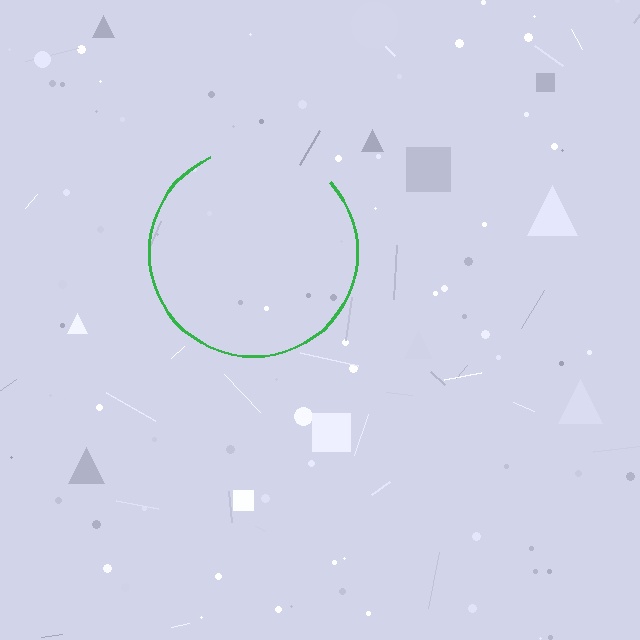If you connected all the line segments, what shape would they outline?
They would outline a circle.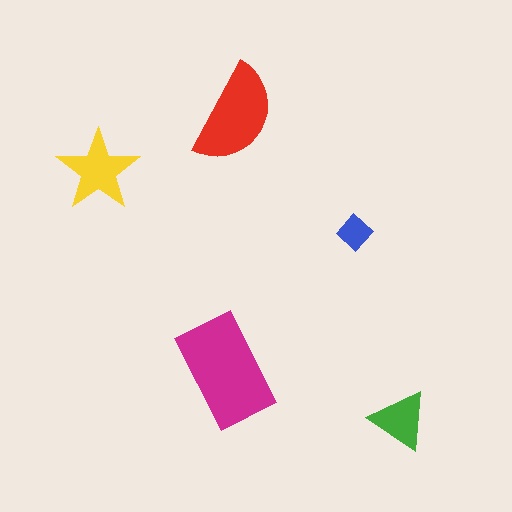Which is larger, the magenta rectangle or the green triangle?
The magenta rectangle.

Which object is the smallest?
The blue diamond.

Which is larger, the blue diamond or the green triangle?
The green triangle.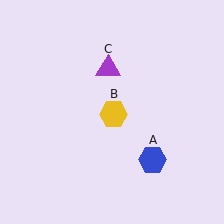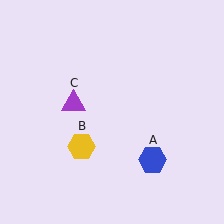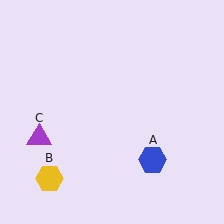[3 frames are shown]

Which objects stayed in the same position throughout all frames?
Blue hexagon (object A) remained stationary.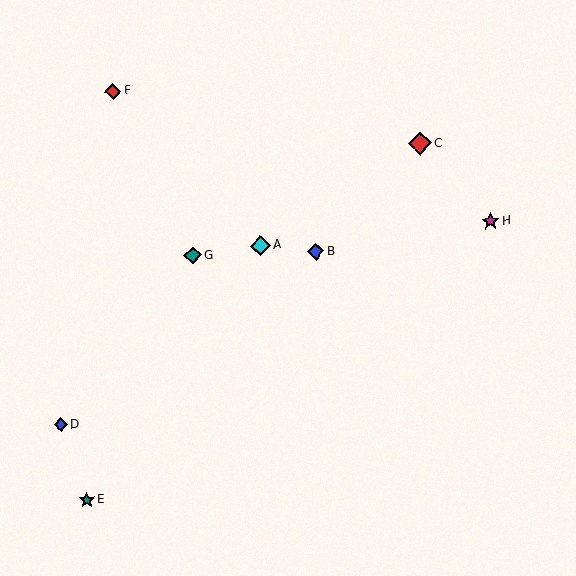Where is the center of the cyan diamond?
The center of the cyan diamond is at (260, 245).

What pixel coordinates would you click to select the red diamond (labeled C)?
Click at (420, 143) to select the red diamond C.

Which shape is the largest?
The red diamond (labeled C) is the largest.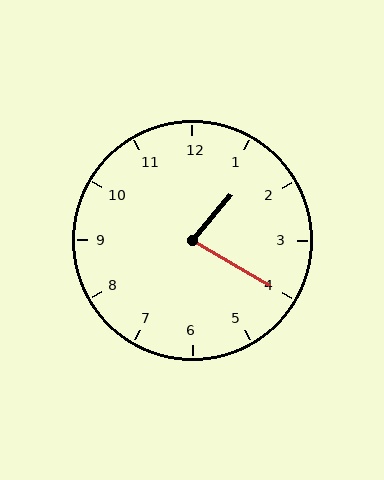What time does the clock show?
1:20.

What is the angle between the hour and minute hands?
Approximately 80 degrees.